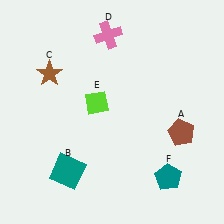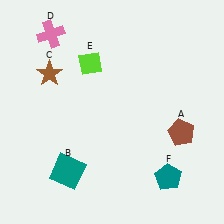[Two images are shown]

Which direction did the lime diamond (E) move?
The lime diamond (E) moved up.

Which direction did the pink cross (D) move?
The pink cross (D) moved left.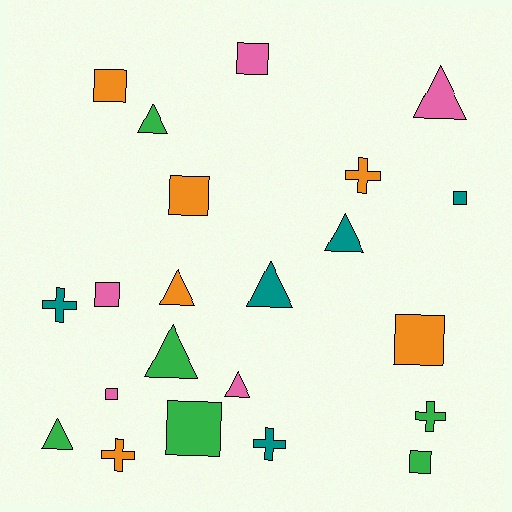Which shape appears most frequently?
Square, with 9 objects.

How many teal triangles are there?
There are 2 teal triangles.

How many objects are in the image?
There are 22 objects.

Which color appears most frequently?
Orange, with 6 objects.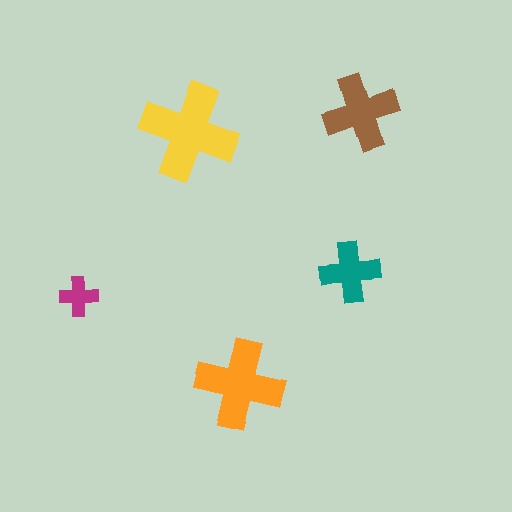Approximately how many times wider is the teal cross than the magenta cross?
About 1.5 times wider.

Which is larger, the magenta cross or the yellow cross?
The yellow one.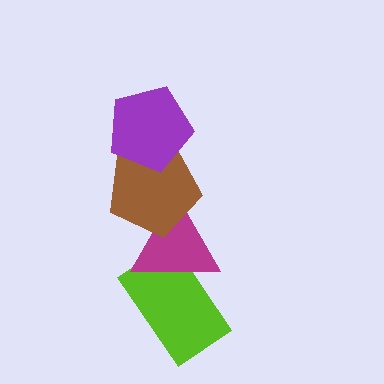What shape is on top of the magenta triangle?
The brown pentagon is on top of the magenta triangle.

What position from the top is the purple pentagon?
The purple pentagon is 1st from the top.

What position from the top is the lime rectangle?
The lime rectangle is 4th from the top.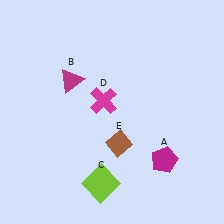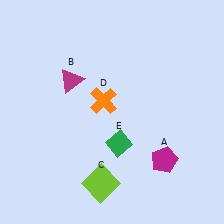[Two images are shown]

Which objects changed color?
D changed from magenta to orange. E changed from brown to green.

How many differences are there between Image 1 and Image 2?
There are 2 differences between the two images.